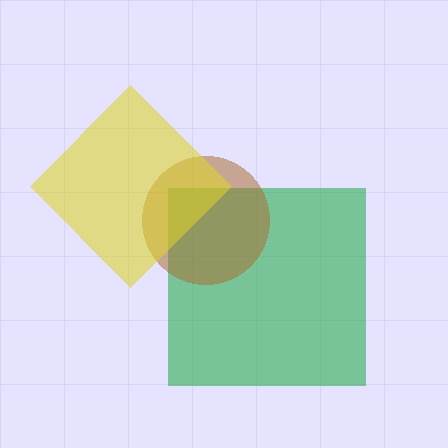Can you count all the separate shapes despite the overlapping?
Yes, there are 3 separate shapes.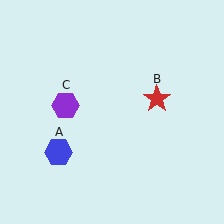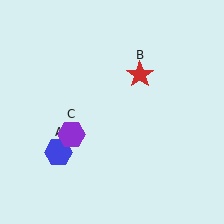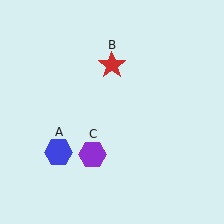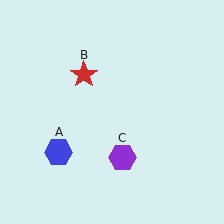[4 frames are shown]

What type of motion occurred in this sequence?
The red star (object B), purple hexagon (object C) rotated counterclockwise around the center of the scene.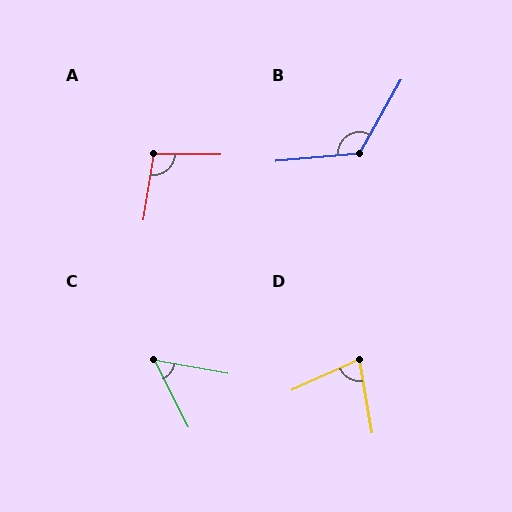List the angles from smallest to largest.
C (53°), D (75°), A (98°), B (125°).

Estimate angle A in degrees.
Approximately 98 degrees.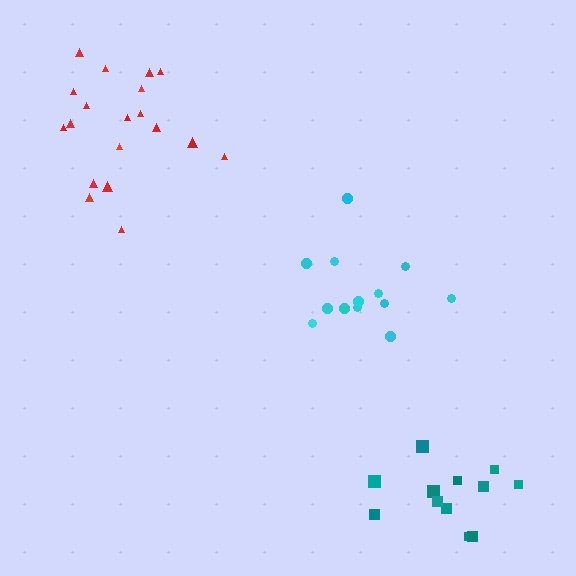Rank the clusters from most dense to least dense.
red, cyan, teal.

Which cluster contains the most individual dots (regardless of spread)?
Red (19).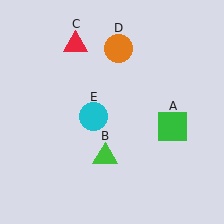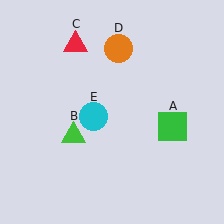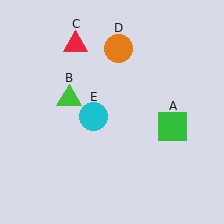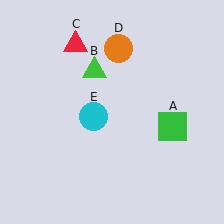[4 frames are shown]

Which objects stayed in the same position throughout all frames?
Green square (object A) and red triangle (object C) and orange circle (object D) and cyan circle (object E) remained stationary.